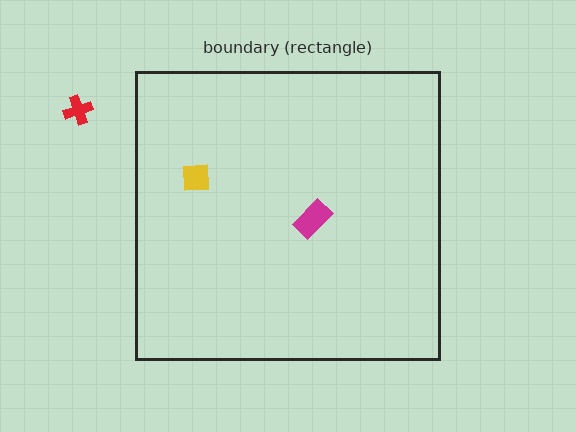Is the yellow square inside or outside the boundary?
Inside.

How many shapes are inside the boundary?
2 inside, 1 outside.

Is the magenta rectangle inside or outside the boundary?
Inside.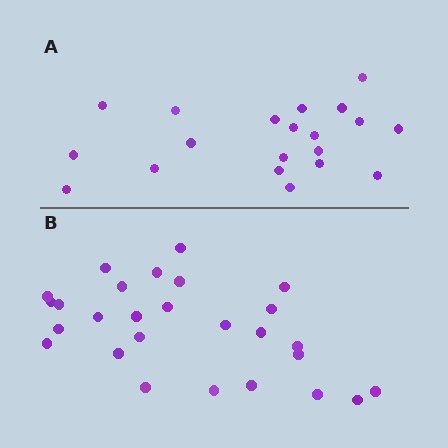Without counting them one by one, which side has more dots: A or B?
Region B (the bottom region) has more dots.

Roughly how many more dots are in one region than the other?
Region B has roughly 8 or so more dots than region A.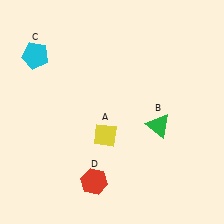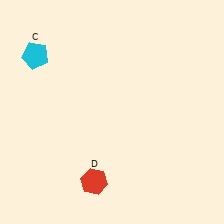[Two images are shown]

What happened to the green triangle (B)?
The green triangle (B) was removed in Image 2. It was in the bottom-right area of Image 1.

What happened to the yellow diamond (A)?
The yellow diamond (A) was removed in Image 2. It was in the bottom-left area of Image 1.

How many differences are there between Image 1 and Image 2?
There are 2 differences between the two images.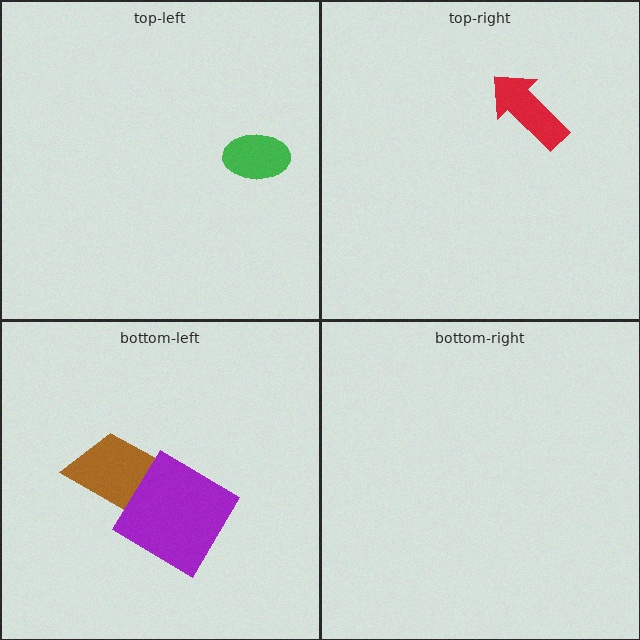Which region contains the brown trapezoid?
The bottom-left region.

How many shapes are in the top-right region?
1.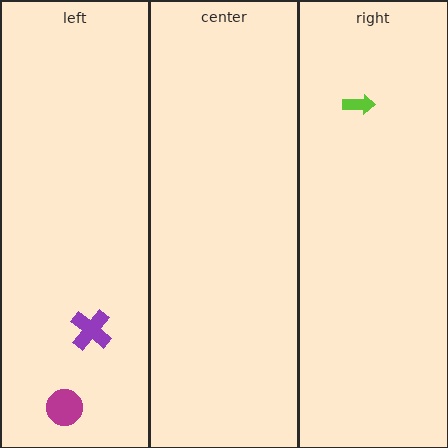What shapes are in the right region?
The lime arrow.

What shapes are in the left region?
The purple cross, the magenta circle.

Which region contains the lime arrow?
The right region.